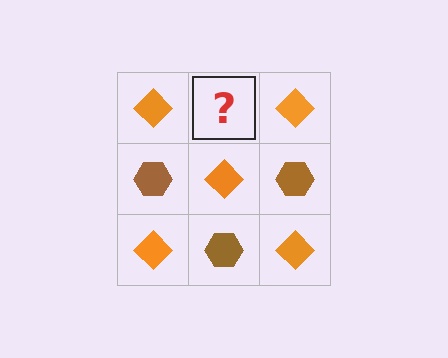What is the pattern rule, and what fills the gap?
The rule is that it alternates orange diamond and brown hexagon in a checkerboard pattern. The gap should be filled with a brown hexagon.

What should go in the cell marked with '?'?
The missing cell should contain a brown hexagon.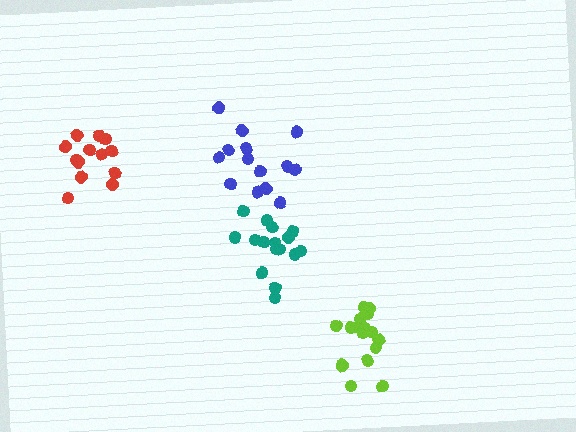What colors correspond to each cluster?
The clusters are colored: teal, red, lime, blue.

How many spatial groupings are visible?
There are 4 spatial groupings.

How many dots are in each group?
Group 1: 16 dots, Group 2: 13 dots, Group 3: 17 dots, Group 4: 14 dots (60 total).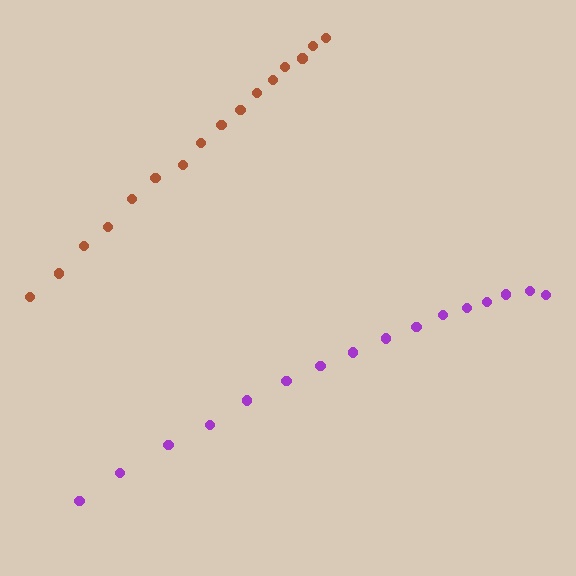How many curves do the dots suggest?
There are 2 distinct paths.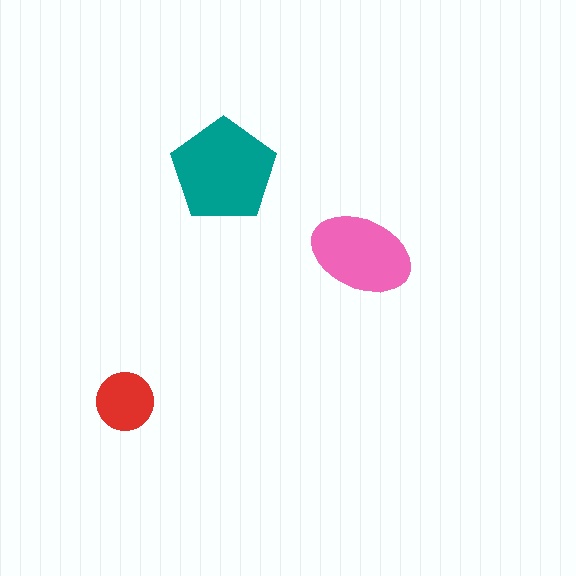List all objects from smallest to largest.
The red circle, the pink ellipse, the teal pentagon.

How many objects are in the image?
There are 3 objects in the image.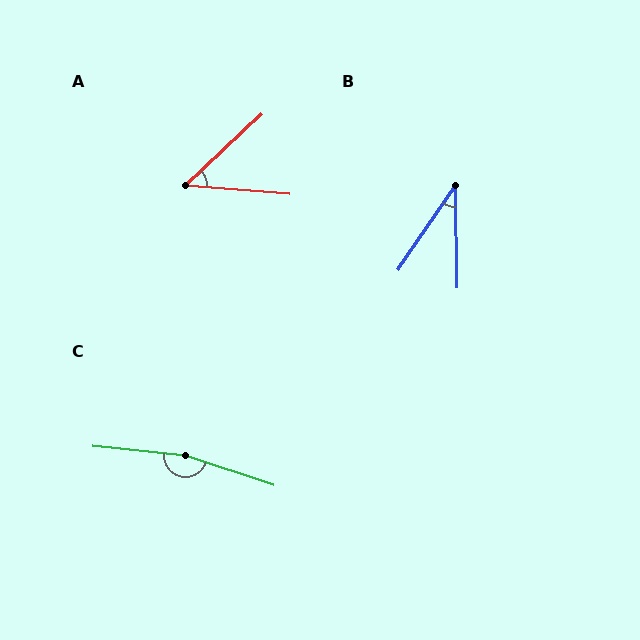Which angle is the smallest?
B, at approximately 35 degrees.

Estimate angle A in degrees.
Approximately 48 degrees.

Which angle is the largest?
C, at approximately 167 degrees.